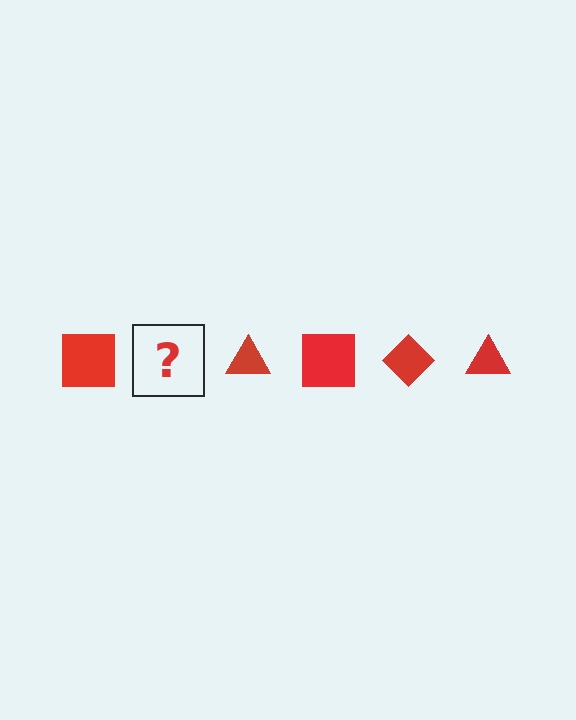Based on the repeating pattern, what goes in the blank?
The blank should be a red diamond.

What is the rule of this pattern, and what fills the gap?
The rule is that the pattern cycles through square, diamond, triangle shapes in red. The gap should be filled with a red diamond.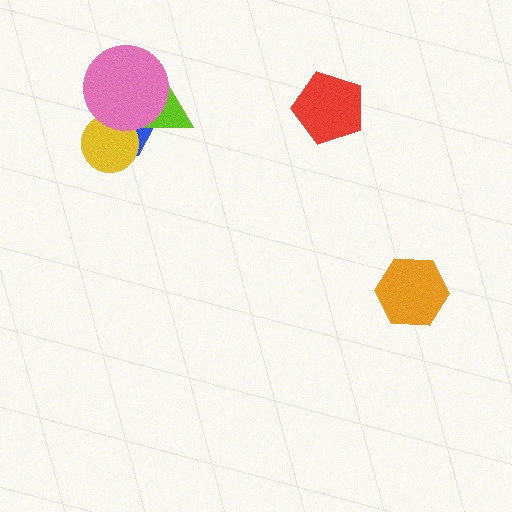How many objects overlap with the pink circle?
3 objects overlap with the pink circle.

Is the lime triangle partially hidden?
Yes, it is partially covered by another shape.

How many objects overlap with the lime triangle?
3 objects overlap with the lime triangle.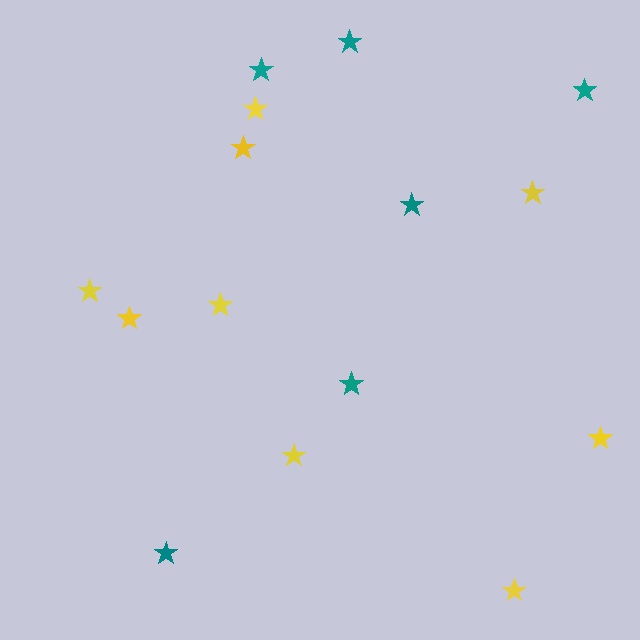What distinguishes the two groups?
There are 2 groups: one group of teal stars (6) and one group of yellow stars (9).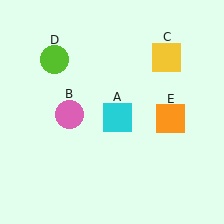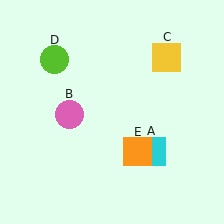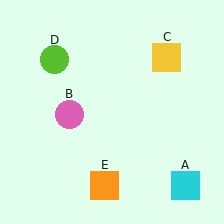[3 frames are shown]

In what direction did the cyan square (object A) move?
The cyan square (object A) moved down and to the right.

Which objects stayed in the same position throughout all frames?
Pink circle (object B) and yellow square (object C) and lime circle (object D) remained stationary.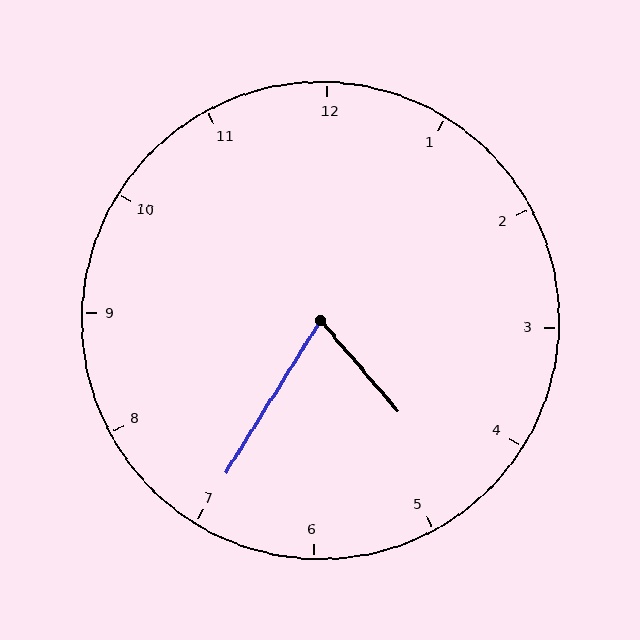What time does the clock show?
4:35.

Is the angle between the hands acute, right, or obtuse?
It is acute.